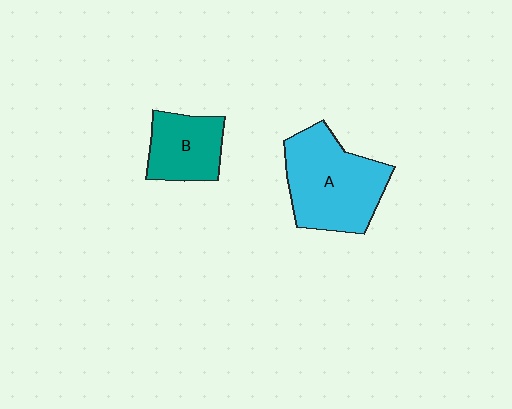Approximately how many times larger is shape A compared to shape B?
Approximately 1.7 times.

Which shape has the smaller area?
Shape B (teal).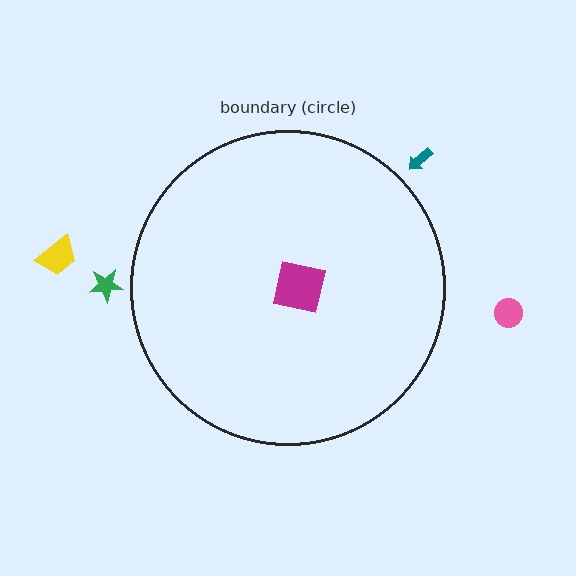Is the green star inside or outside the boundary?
Outside.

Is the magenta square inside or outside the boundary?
Inside.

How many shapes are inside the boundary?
1 inside, 4 outside.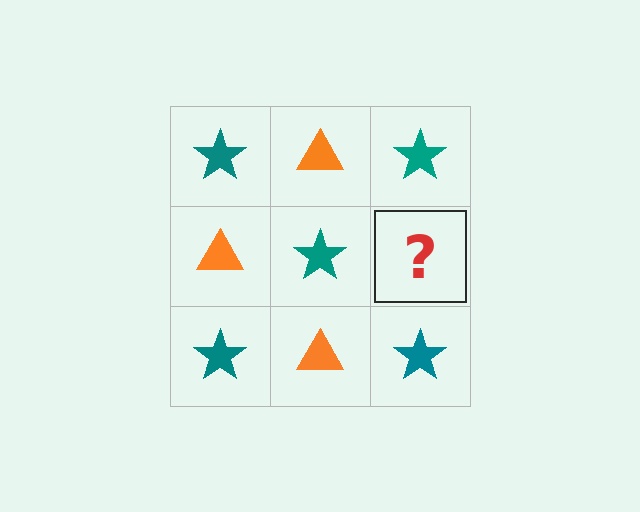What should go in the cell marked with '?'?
The missing cell should contain an orange triangle.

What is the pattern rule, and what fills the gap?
The rule is that it alternates teal star and orange triangle in a checkerboard pattern. The gap should be filled with an orange triangle.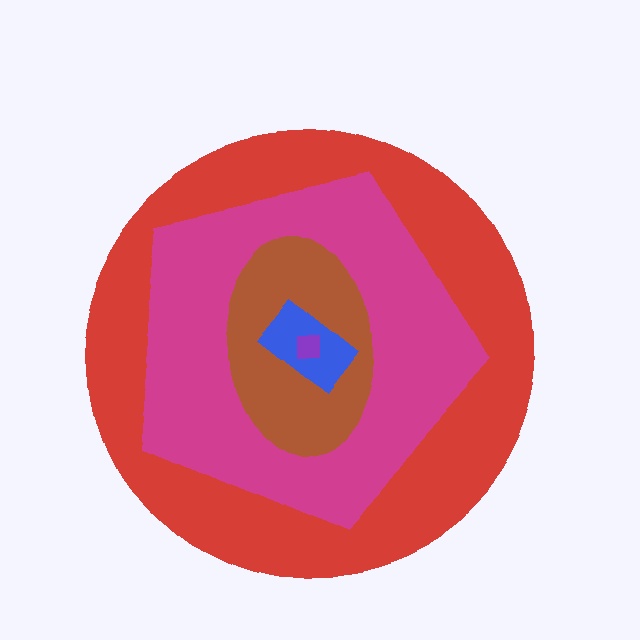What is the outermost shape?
The red circle.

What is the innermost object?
The purple square.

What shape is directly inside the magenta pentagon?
The brown ellipse.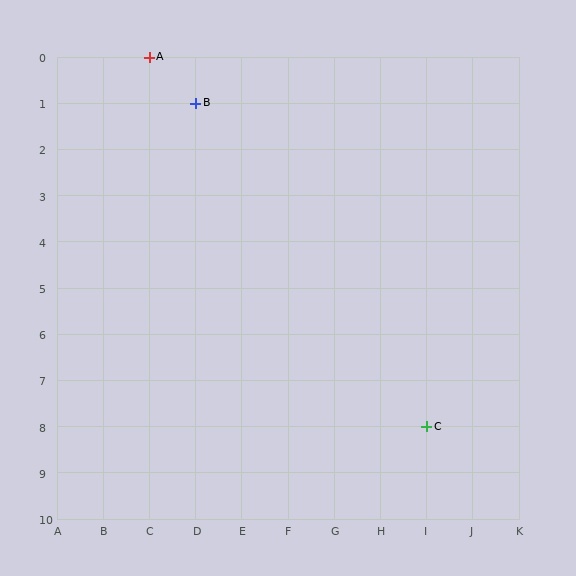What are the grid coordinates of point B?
Point B is at grid coordinates (D, 1).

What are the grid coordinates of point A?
Point A is at grid coordinates (C, 0).